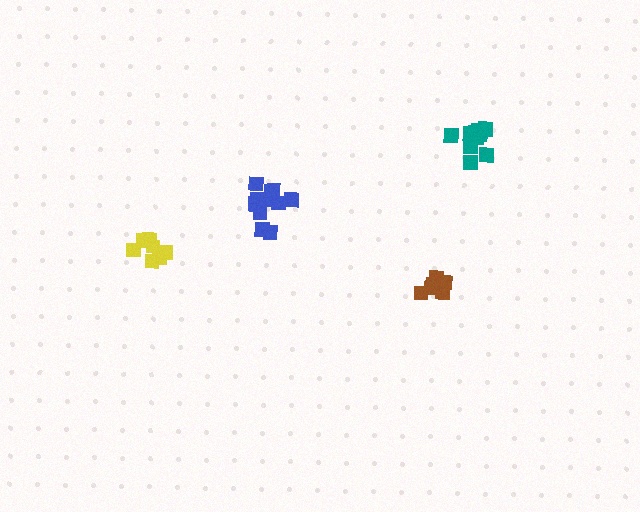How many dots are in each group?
Group 1: 10 dots, Group 2: 11 dots, Group 3: 8 dots, Group 4: 7 dots (36 total).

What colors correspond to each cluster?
The clusters are colored: teal, blue, brown, yellow.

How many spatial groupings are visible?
There are 4 spatial groupings.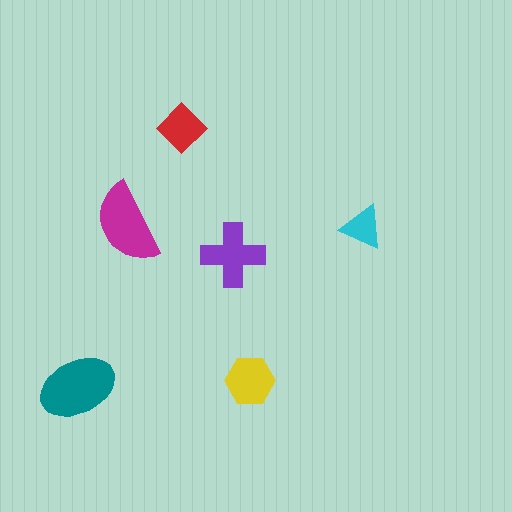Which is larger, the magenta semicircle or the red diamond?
The magenta semicircle.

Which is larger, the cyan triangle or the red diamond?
The red diamond.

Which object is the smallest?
The cyan triangle.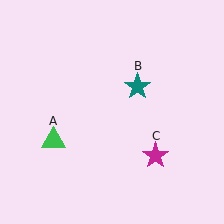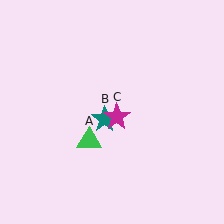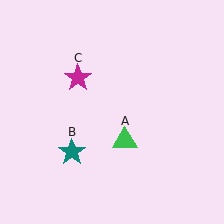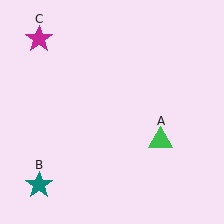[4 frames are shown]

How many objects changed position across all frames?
3 objects changed position: green triangle (object A), teal star (object B), magenta star (object C).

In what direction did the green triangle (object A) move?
The green triangle (object A) moved right.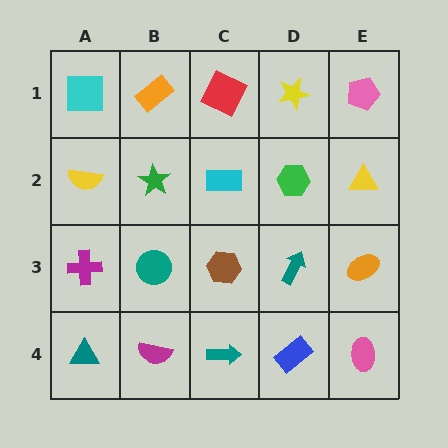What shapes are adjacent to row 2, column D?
A yellow star (row 1, column D), a teal arrow (row 3, column D), a cyan rectangle (row 2, column C), a yellow triangle (row 2, column E).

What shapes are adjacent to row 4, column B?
A teal circle (row 3, column B), a teal triangle (row 4, column A), a teal arrow (row 4, column C).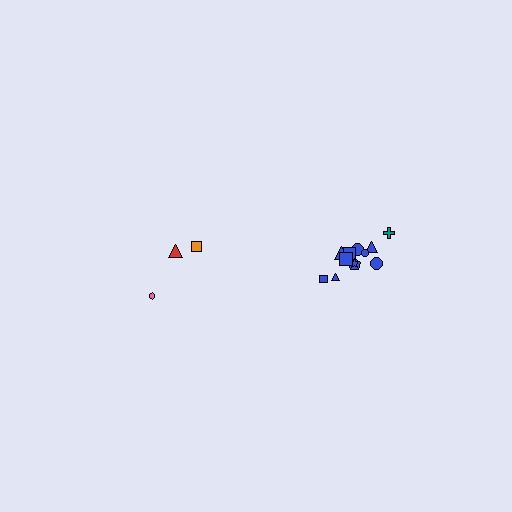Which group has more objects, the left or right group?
The right group.